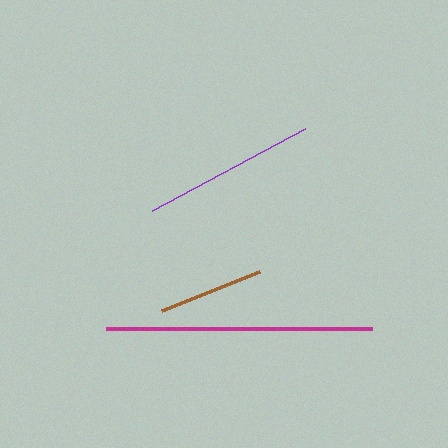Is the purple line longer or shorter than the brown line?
The purple line is longer than the brown line.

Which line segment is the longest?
The magenta line is the longest at approximately 266 pixels.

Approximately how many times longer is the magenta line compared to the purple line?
The magenta line is approximately 1.5 times the length of the purple line.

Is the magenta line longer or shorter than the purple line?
The magenta line is longer than the purple line.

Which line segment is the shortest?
The brown line is the shortest at approximately 105 pixels.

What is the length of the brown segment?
The brown segment is approximately 105 pixels long.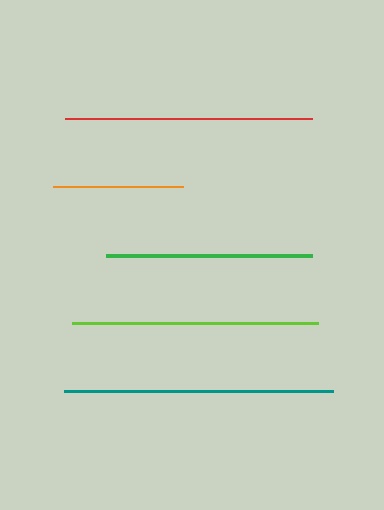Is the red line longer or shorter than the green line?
The red line is longer than the green line.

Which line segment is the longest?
The teal line is the longest at approximately 269 pixels.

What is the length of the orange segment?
The orange segment is approximately 130 pixels long.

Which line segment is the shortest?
The orange line is the shortest at approximately 130 pixels.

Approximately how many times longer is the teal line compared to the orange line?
The teal line is approximately 2.1 times the length of the orange line.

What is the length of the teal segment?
The teal segment is approximately 269 pixels long.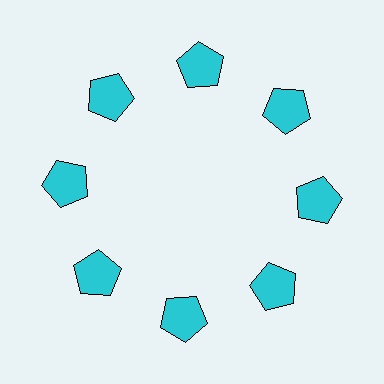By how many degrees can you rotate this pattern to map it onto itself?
The pattern maps onto itself every 45 degrees of rotation.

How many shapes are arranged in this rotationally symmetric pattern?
There are 8 shapes, arranged in 8 groups of 1.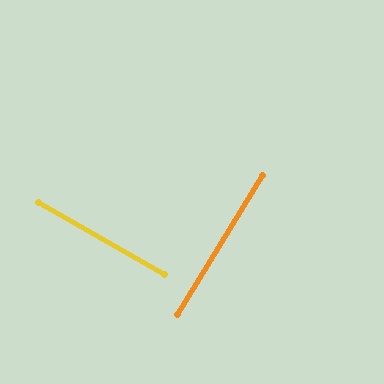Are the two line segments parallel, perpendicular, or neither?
Perpendicular — they meet at approximately 89°.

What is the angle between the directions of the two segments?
Approximately 89 degrees.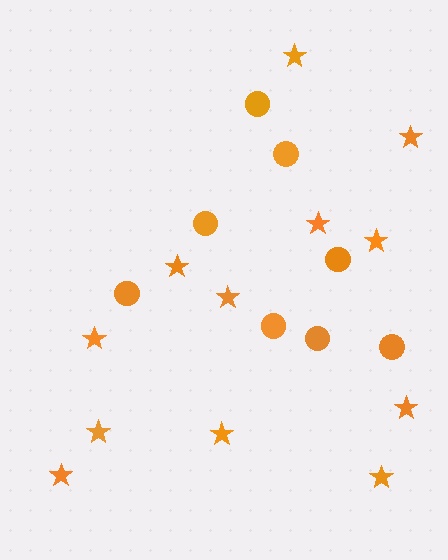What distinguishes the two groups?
There are 2 groups: one group of stars (12) and one group of circles (8).